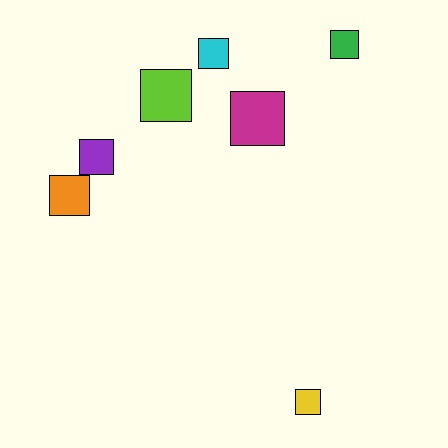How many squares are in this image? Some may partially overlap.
There are 7 squares.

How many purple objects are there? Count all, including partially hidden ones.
There is 1 purple object.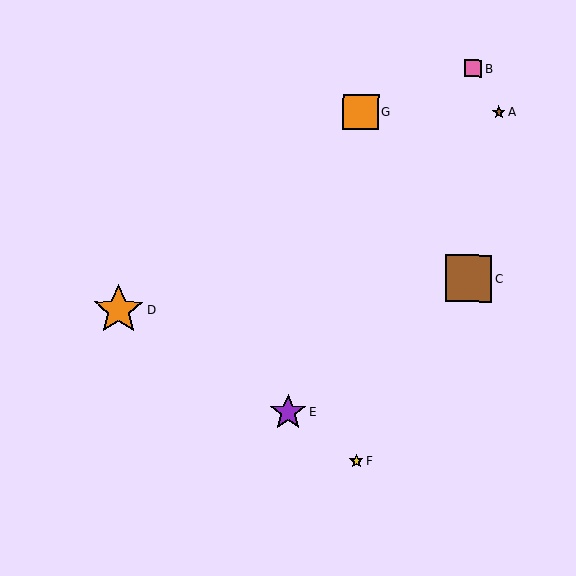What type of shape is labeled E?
Shape E is a purple star.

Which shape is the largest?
The orange star (labeled D) is the largest.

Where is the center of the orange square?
The center of the orange square is at (361, 112).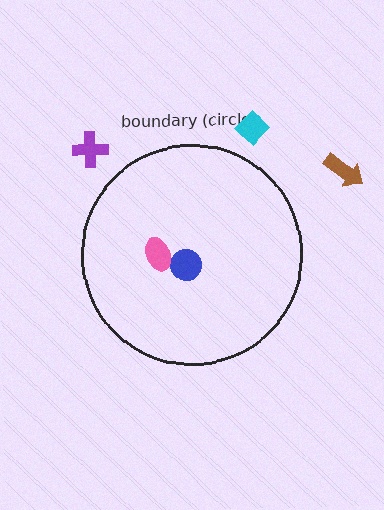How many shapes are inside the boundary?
2 inside, 3 outside.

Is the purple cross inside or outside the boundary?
Outside.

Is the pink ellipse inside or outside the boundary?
Inside.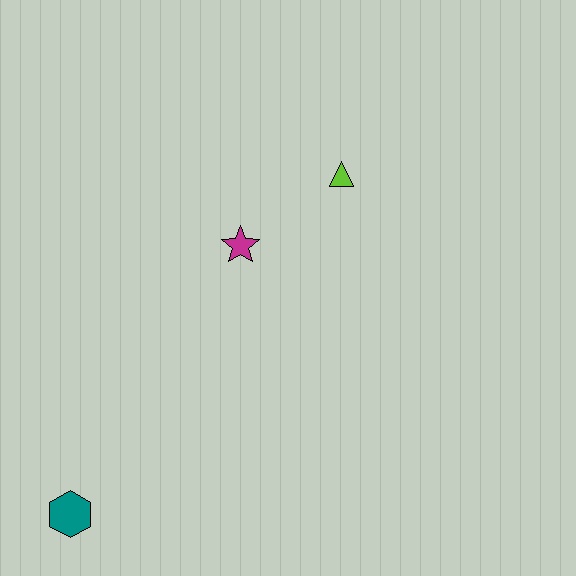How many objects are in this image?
There are 3 objects.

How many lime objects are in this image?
There is 1 lime object.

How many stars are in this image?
There is 1 star.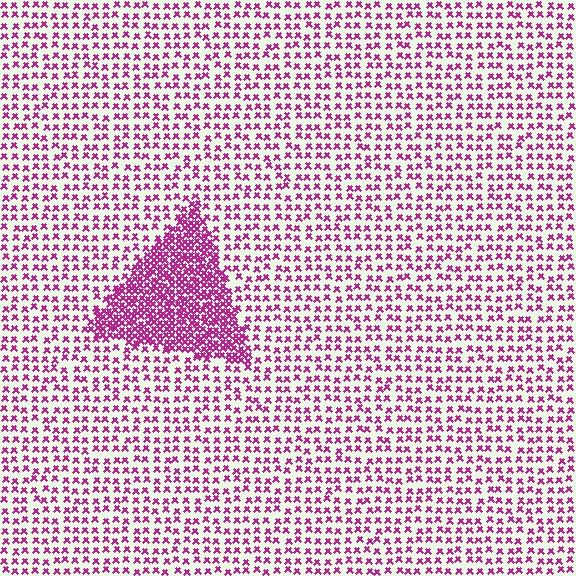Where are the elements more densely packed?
The elements are more densely packed inside the triangle boundary.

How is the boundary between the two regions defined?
The boundary is defined by a change in element density (approximately 2.6x ratio). All elements are the same color, size, and shape.